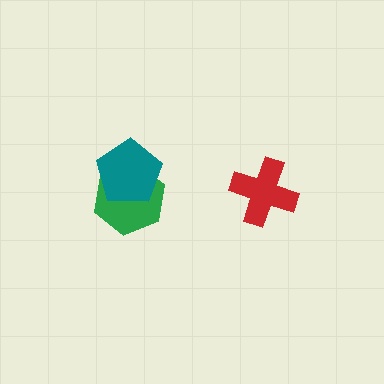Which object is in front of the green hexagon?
The teal pentagon is in front of the green hexagon.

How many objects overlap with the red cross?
0 objects overlap with the red cross.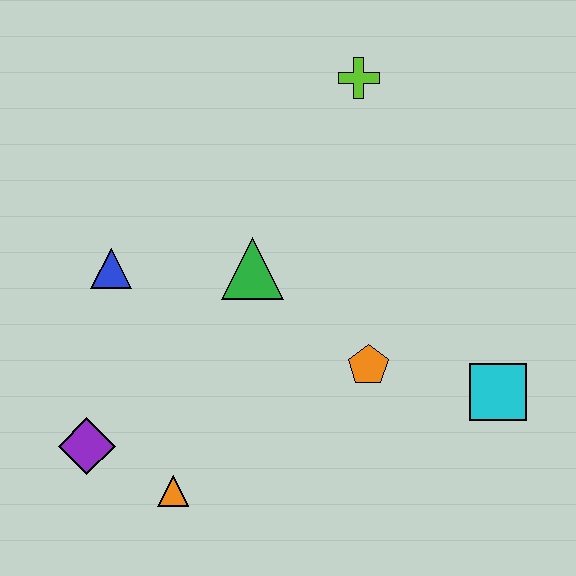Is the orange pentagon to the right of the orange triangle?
Yes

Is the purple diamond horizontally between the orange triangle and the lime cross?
No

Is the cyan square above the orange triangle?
Yes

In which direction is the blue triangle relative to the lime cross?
The blue triangle is to the left of the lime cross.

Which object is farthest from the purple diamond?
The lime cross is farthest from the purple diamond.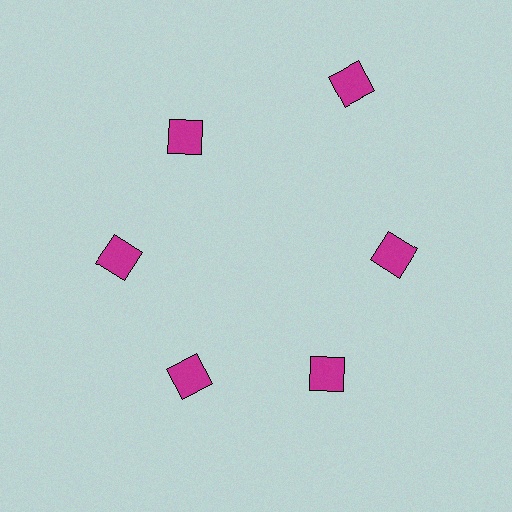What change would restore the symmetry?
The symmetry would be restored by moving it inward, back onto the ring so that all 6 diamonds sit at equal angles and equal distance from the center.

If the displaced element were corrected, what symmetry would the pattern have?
It would have 6-fold rotational symmetry — the pattern would map onto itself every 60 degrees.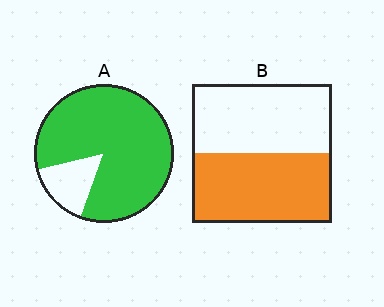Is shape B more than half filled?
Roughly half.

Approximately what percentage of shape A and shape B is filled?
A is approximately 85% and B is approximately 50%.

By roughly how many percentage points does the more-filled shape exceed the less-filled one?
By roughly 35 percentage points (A over B).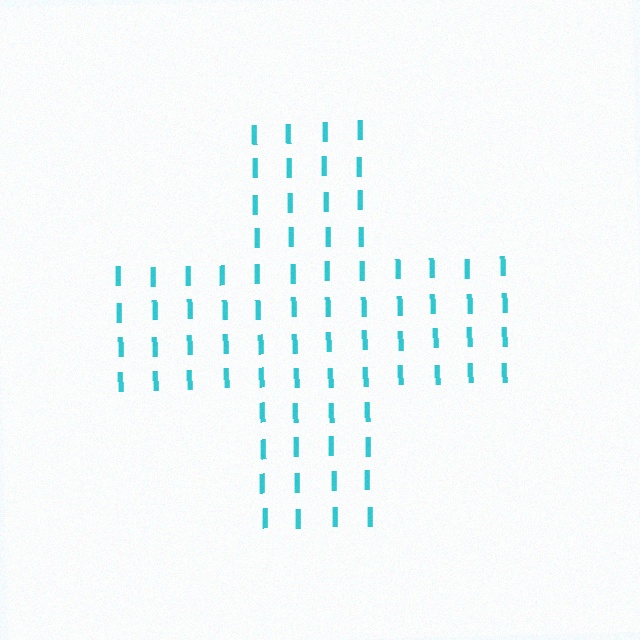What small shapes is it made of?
It is made of small letter I's.